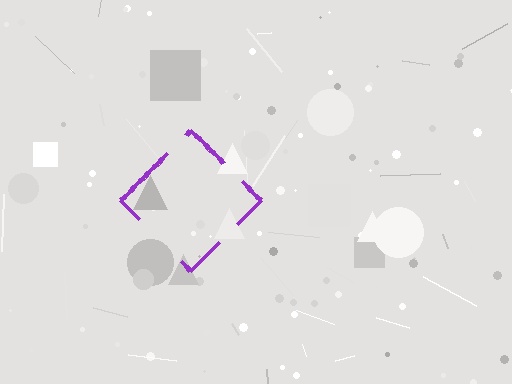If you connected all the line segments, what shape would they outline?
They would outline a diamond.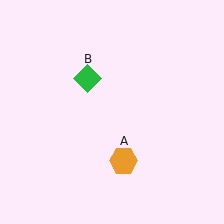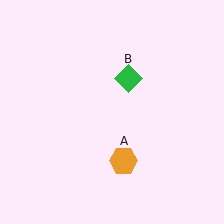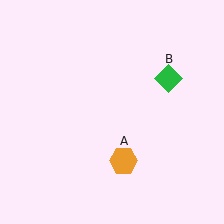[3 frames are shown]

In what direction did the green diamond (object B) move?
The green diamond (object B) moved right.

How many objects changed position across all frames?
1 object changed position: green diamond (object B).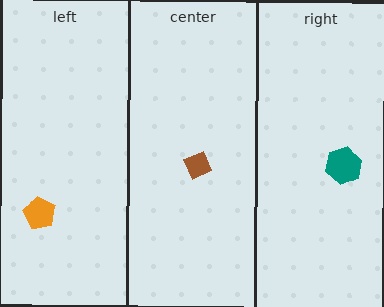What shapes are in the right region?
The teal hexagon.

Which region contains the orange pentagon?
The left region.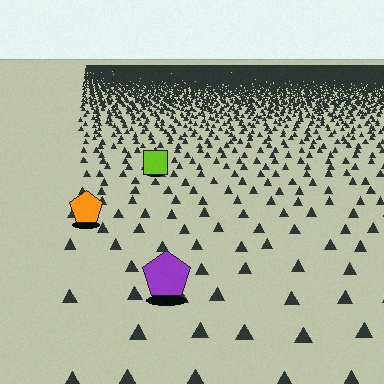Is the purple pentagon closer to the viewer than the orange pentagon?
Yes. The purple pentagon is closer — you can tell from the texture gradient: the ground texture is coarser near it.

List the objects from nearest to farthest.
From nearest to farthest: the purple pentagon, the orange pentagon, the lime square.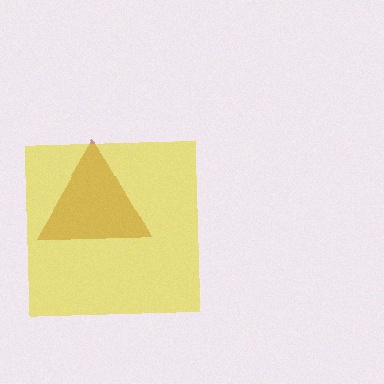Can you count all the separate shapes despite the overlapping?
Yes, there are 2 separate shapes.